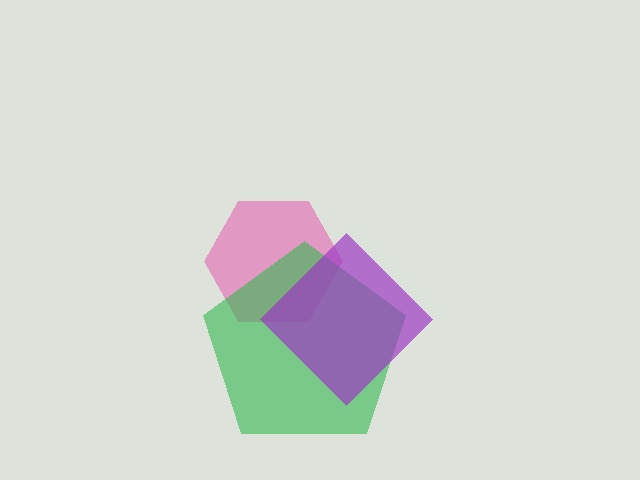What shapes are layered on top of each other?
The layered shapes are: a pink hexagon, a green pentagon, a purple diamond.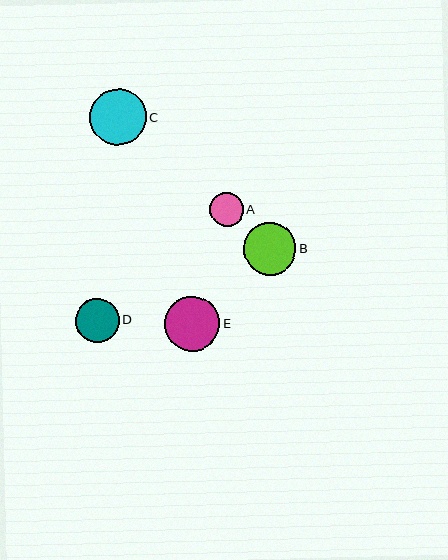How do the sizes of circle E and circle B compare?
Circle E and circle B are approximately the same size.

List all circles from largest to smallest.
From largest to smallest: C, E, B, D, A.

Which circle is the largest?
Circle C is the largest with a size of approximately 56 pixels.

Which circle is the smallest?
Circle A is the smallest with a size of approximately 34 pixels.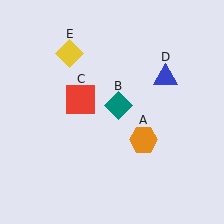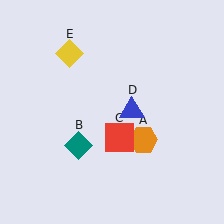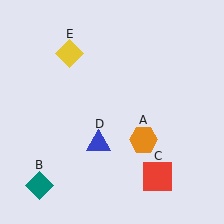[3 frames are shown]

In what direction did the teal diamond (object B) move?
The teal diamond (object B) moved down and to the left.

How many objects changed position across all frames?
3 objects changed position: teal diamond (object B), red square (object C), blue triangle (object D).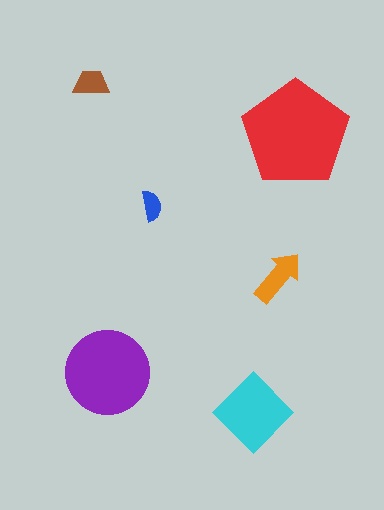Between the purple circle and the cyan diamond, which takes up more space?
The purple circle.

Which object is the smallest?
The blue semicircle.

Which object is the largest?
The red pentagon.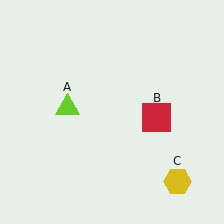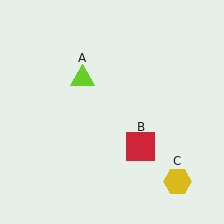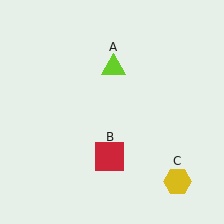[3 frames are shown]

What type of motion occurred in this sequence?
The lime triangle (object A), red square (object B) rotated clockwise around the center of the scene.